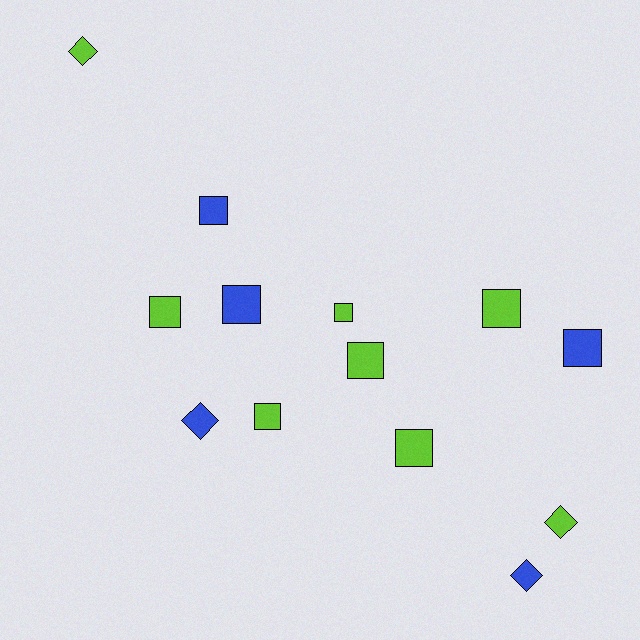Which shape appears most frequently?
Square, with 9 objects.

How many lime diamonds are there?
There are 2 lime diamonds.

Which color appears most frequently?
Lime, with 8 objects.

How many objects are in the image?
There are 13 objects.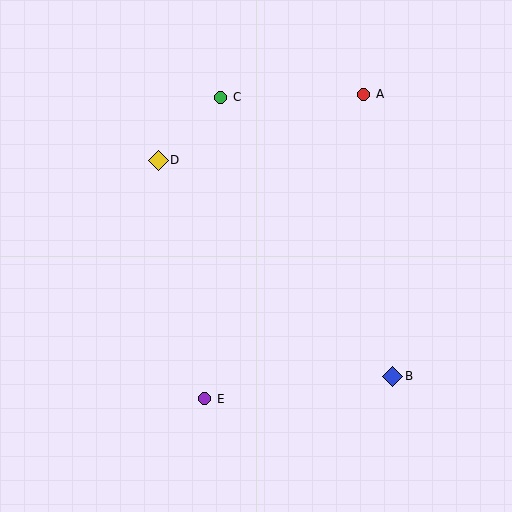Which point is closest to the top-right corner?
Point A is closest to the top-right corner.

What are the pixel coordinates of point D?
Point D is at (158, 160).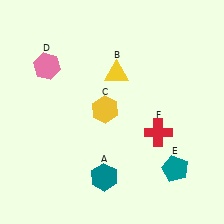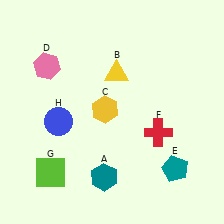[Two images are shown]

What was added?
A lime square (G), a blue circle (H) were added in Image 2.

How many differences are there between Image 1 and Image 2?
There are 2 differences between the two images.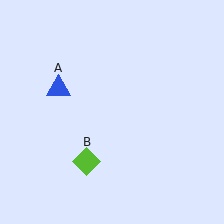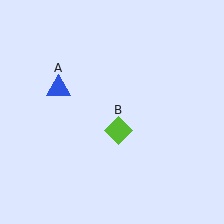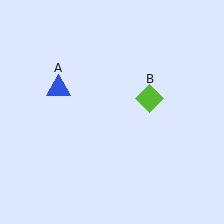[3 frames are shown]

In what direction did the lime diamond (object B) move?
The lime diamond (object B) moved up and to the right.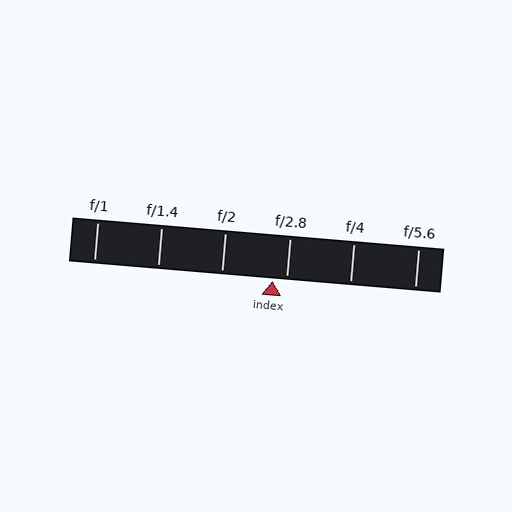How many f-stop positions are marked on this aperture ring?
There are 6 f-stop positions marked.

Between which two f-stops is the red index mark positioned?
The index mark is between f/2 and f/2.8.